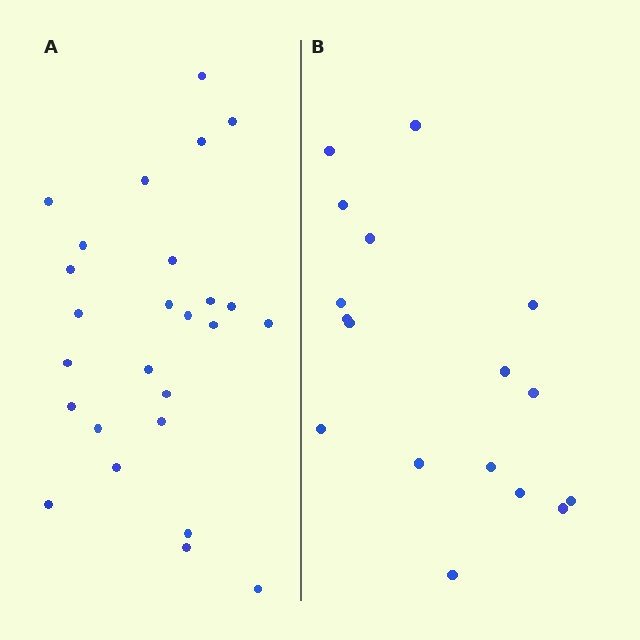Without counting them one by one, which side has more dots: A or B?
Region A (the left region) has more dots.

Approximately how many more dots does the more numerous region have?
Region A has roughly 8 or so more dots than region B.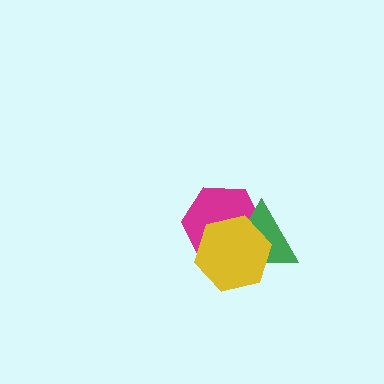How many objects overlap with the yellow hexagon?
2 objects overlap with the yellow hexagon.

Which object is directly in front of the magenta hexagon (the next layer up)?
The green triangle is directly in front of the magenta hexagon.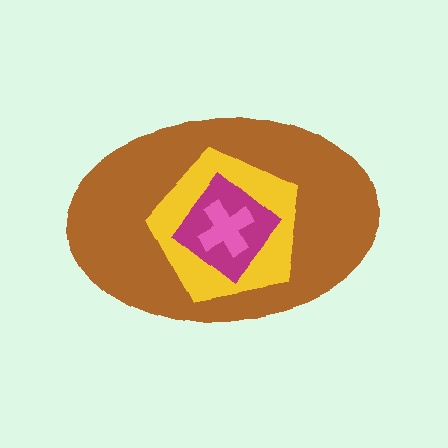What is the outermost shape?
The brown ellipse.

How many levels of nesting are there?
4.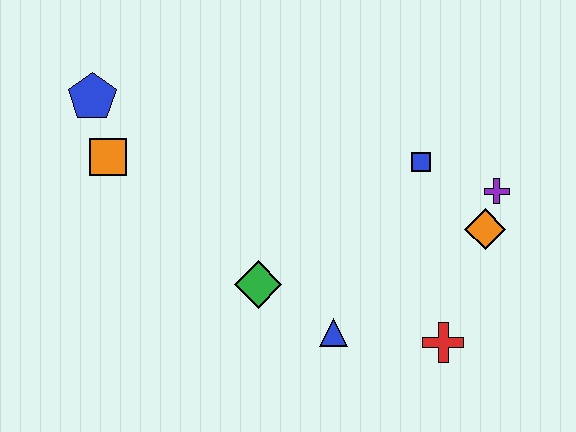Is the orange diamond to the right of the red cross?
Yes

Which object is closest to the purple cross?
The orange diamond is closest to the purple cross.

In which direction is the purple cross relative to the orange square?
The purple cross is to the right of the orange square.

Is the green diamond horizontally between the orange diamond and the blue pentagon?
Yes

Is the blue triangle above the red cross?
Yes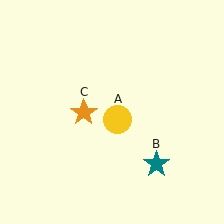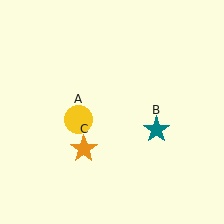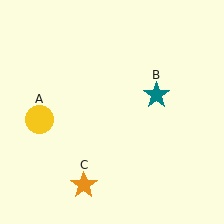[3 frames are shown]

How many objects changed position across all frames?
3 objects changed position: yellow circle (object A), teal star (object B), orange star (object C).